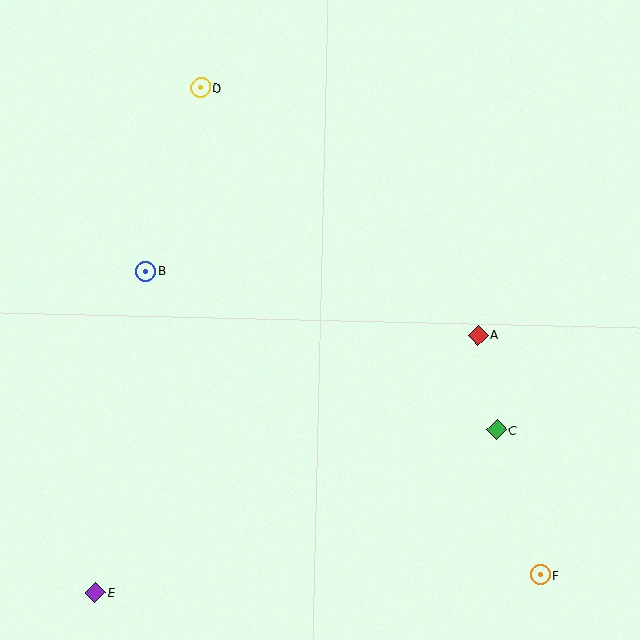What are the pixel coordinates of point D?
Point D is at (201, 88).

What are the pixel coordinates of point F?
Point F is at (540, 575).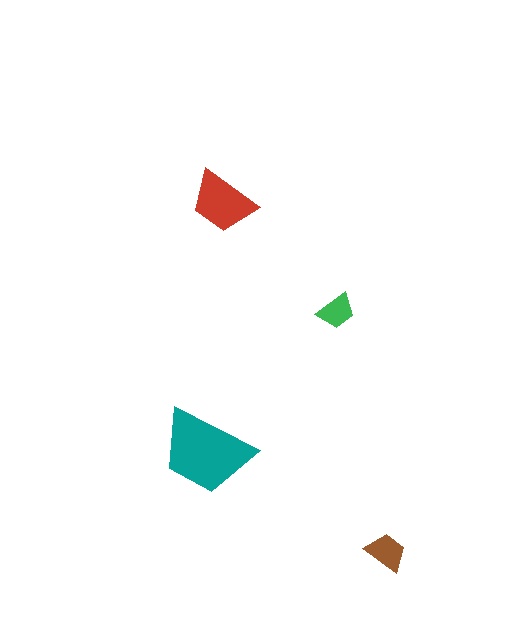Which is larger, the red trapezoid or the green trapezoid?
The red one.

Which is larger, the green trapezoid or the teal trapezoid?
The teal one.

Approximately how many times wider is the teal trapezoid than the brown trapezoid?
About 2.5 times wider.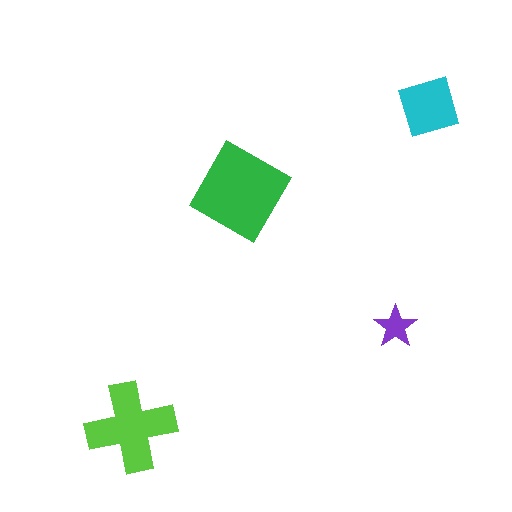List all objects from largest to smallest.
The green square, the lime cross, the cyan diamond, the purple star.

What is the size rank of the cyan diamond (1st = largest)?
3rd.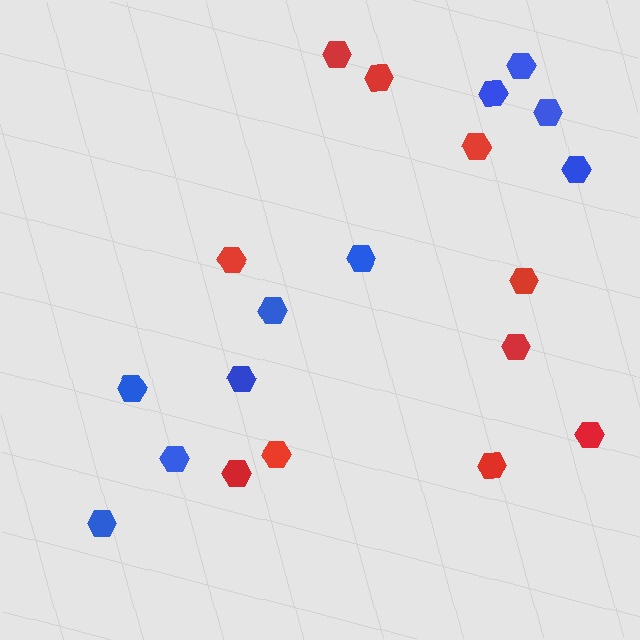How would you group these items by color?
There are 2 groups: one group of red hexagons (10) and one group of blue hexagons (10).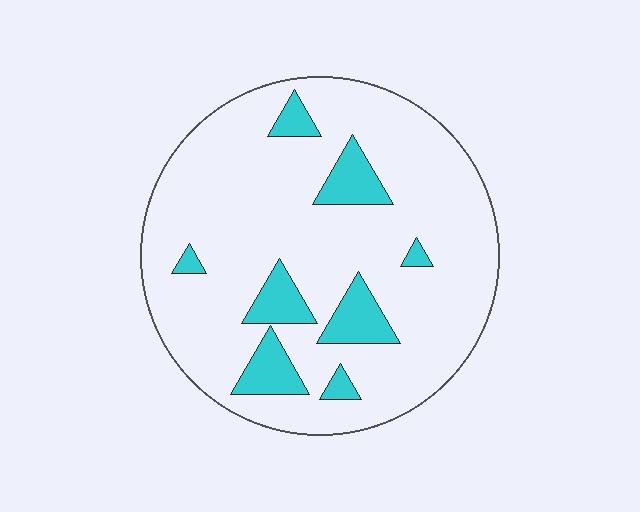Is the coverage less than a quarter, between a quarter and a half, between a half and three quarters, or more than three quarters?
Less than a quarter.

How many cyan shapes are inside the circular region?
8.